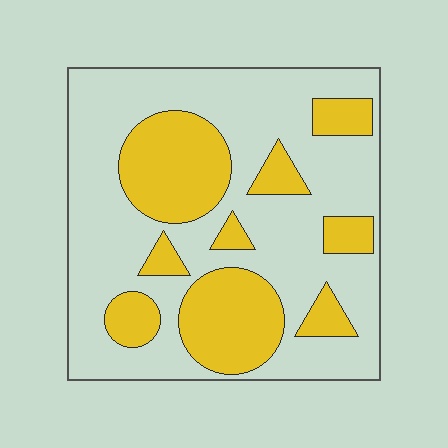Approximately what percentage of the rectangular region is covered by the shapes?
Approximately 35%.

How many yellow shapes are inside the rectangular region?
9.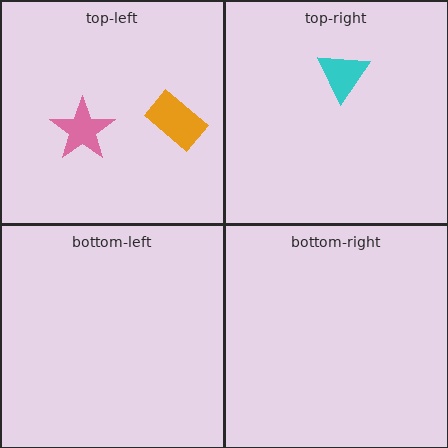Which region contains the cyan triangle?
The top-right region.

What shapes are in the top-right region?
The cyan triangle.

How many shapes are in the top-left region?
2.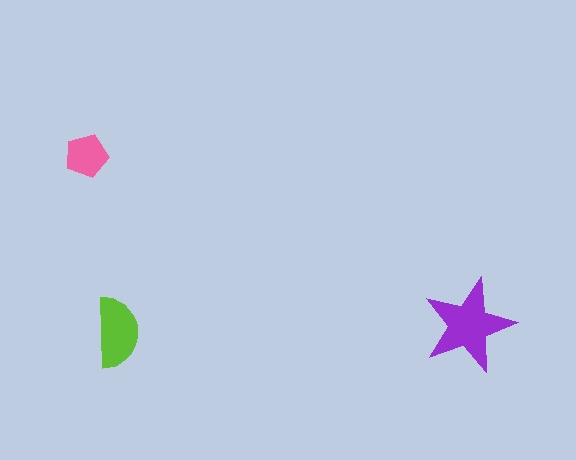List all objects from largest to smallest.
The purple star, the lime semicircle, the pink pentagon.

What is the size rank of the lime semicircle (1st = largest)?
2nd.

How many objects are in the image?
There are 3 objects in the image.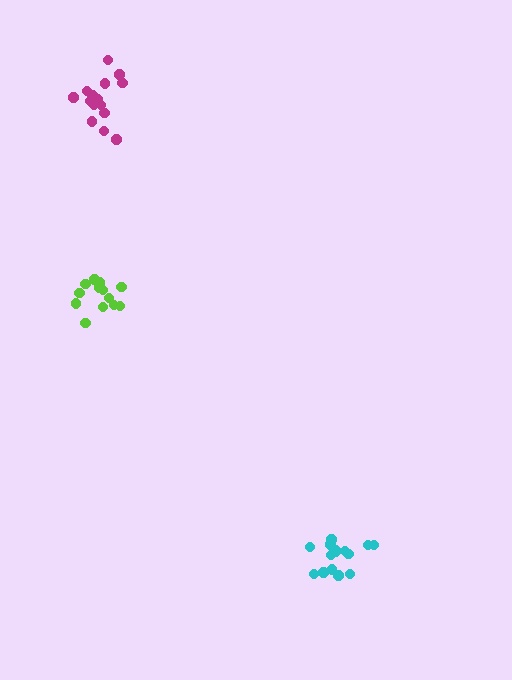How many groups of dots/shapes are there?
There are 3 groups.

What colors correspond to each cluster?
The clusters are colored: magenta, lime, cyan.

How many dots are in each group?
Group 1: 16 dots, Group 2: 13 dots, Group 3: 15 dots (44 total).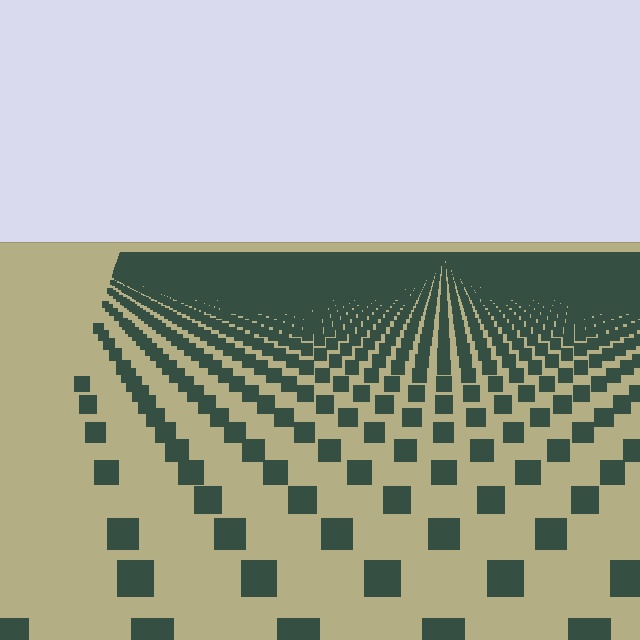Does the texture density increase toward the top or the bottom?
Density increases toward the top.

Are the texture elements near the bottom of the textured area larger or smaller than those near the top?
Larger. Near the bottom, elements are closer to the viewer and appear at a bigger on-screen size.